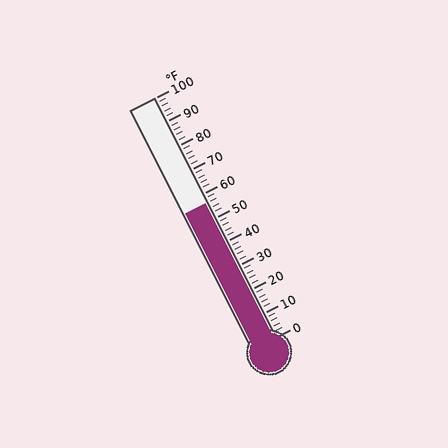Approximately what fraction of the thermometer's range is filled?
The thermometer is filled to approximately 55% of its range.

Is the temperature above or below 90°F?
The temperature is below 90°F.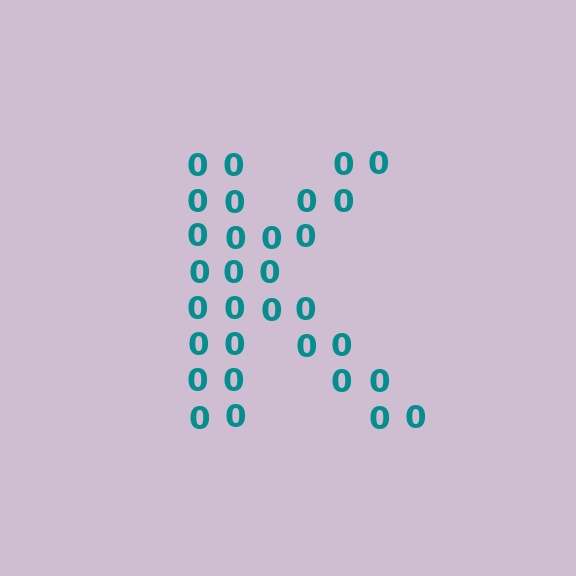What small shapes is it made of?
It is made of small digit 0's.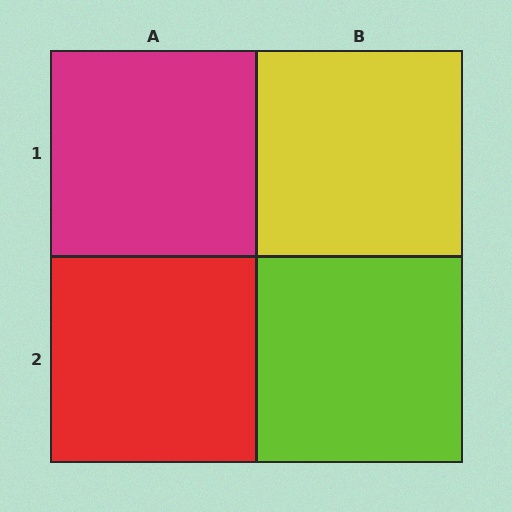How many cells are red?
1 cell is red.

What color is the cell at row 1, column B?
Yellow.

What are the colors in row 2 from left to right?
Red, lime.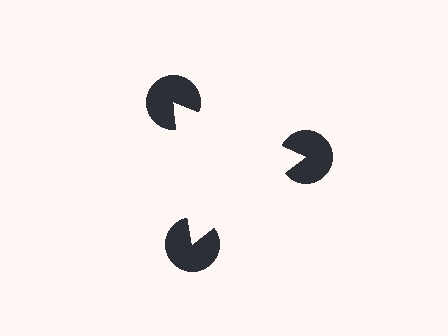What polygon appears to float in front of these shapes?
An illusory triangle — its edges are inferred from the aligned wedge cuts in the pac-man discs, not physically drawn.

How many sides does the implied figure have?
3 sides.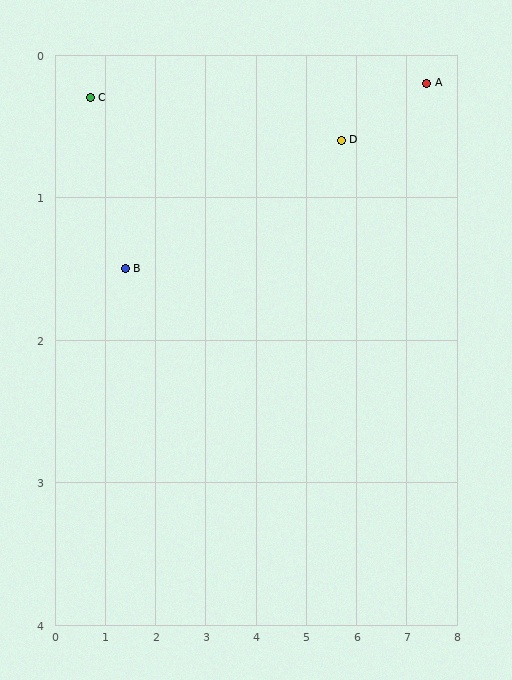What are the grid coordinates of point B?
Point B is at approximately (1.4, 1.5).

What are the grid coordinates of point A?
Point A is at approximately (7.4, 0.2).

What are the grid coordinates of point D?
Point D is at approximately (5.7, 0.6).